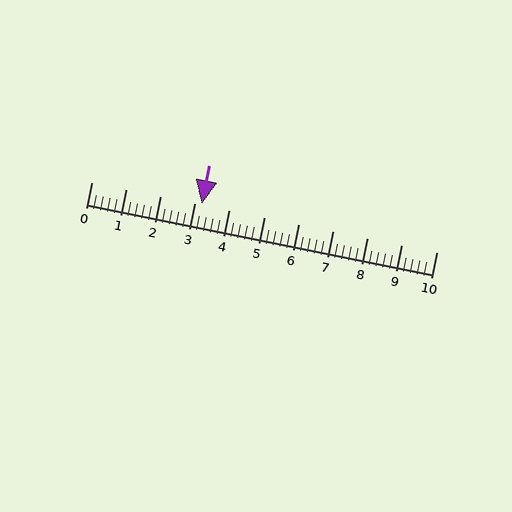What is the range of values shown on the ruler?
The ruler shows values from 0 to 10.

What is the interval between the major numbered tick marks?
The major tick marks are spaced 1 units apart.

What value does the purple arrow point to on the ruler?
The purple arrow points to approximately 3.2.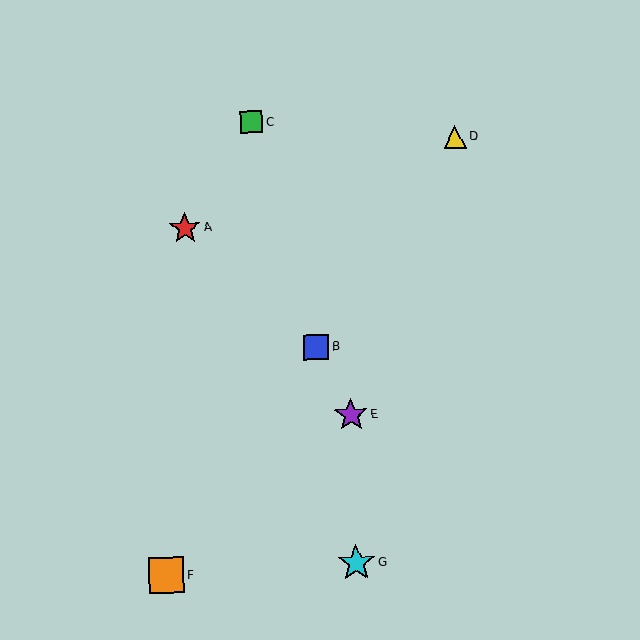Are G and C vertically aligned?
No, G is at x≈356 and C is at x≈251.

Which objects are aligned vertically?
Objects E, G are aligned vertically.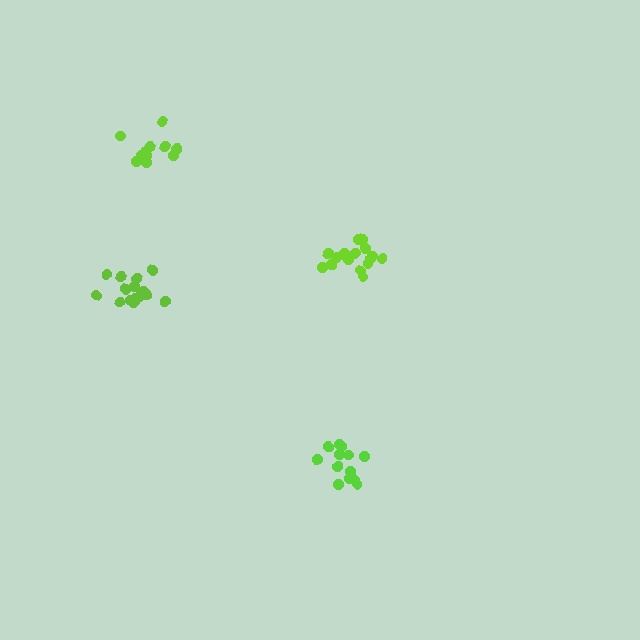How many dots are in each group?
Group 1: 17 dots, Group 2: 12 dots, Group 3: 13 dots, Group 4: 15 dots (57 total).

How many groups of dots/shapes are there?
There are 4 groups.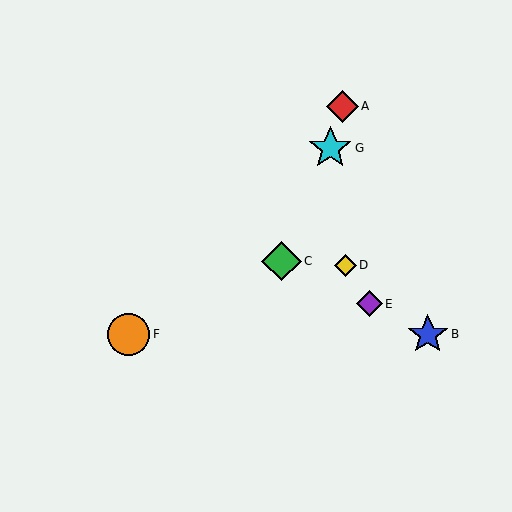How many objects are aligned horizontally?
2 objects (B, F) are aligned horizontally.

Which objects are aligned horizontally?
Objects B, F are aligned horizontally.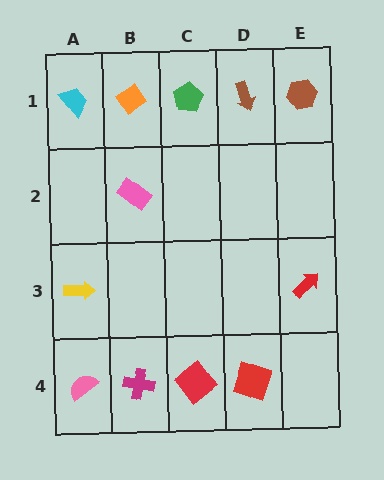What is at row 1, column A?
A cyan trapezoid.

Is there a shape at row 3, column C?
No, that cell is empty.